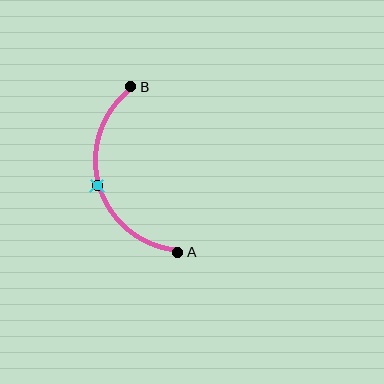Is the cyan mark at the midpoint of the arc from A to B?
Yes. The cyan mark lies on the arc at equal arc-length from both A and B — it is the arc midpoint.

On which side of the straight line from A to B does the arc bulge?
The arc bulges to the left of the straight line connecting A and B.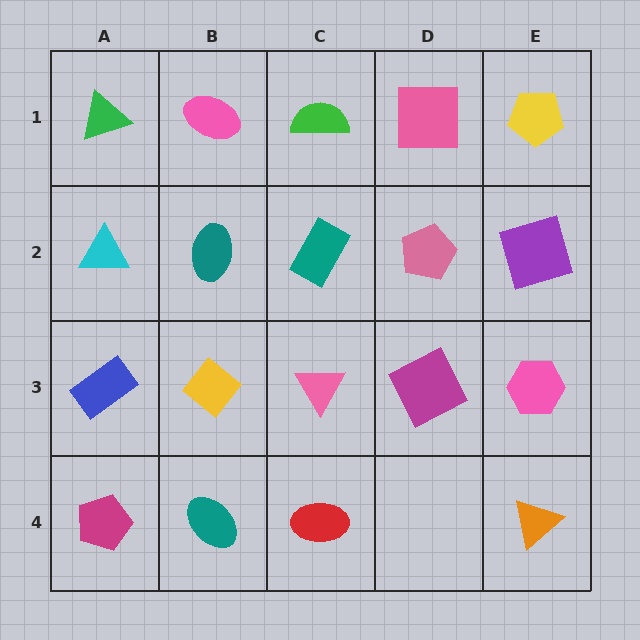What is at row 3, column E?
A pink hexagon.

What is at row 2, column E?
A purple square.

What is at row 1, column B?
A pink ellipse.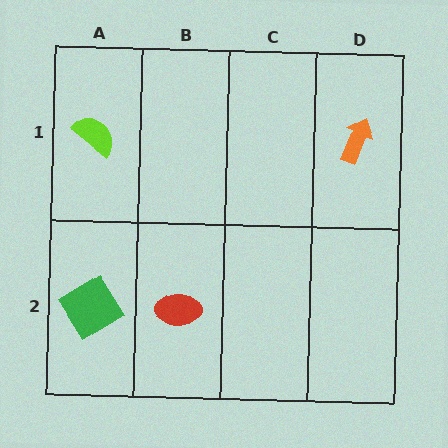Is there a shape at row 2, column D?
No, that cell is empty.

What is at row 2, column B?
A red ellipse.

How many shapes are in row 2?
2 shapes.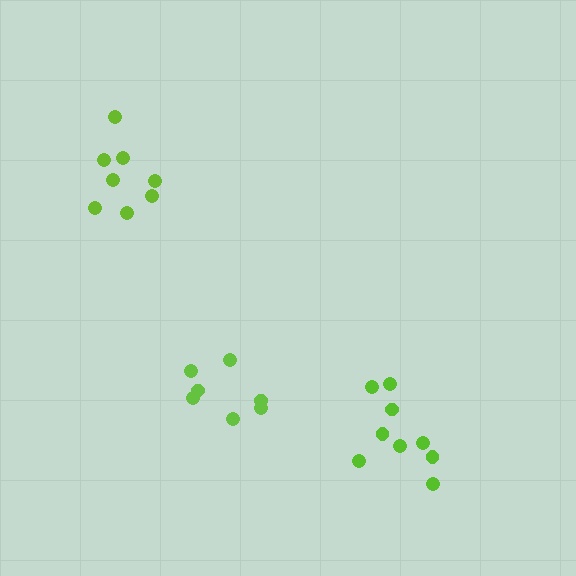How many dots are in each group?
Group 1: 7 dots, Group 2: 9 dots, Group 3: 8 dots (24 total).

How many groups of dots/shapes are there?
There are 3 groups.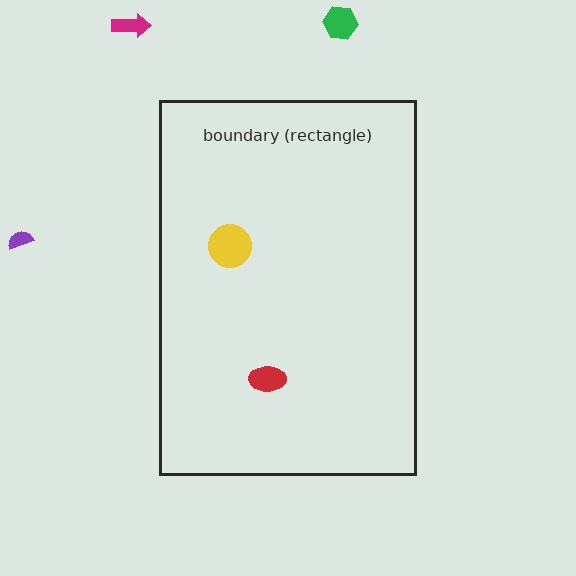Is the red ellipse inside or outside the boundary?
Inside.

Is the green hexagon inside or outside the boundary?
Outside.